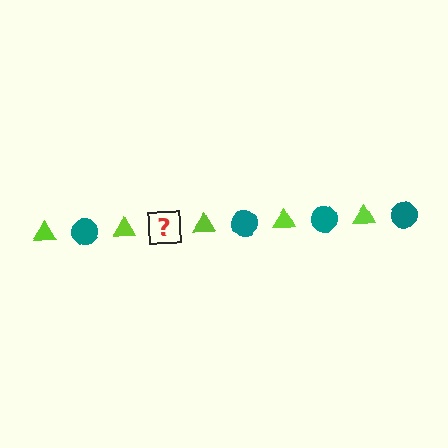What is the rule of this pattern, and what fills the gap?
The rule is that the pattern alternates between lime triangle and teal circle. The gap should be filled with a teal circle.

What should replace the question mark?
The question mark should be replaced with a teal circle.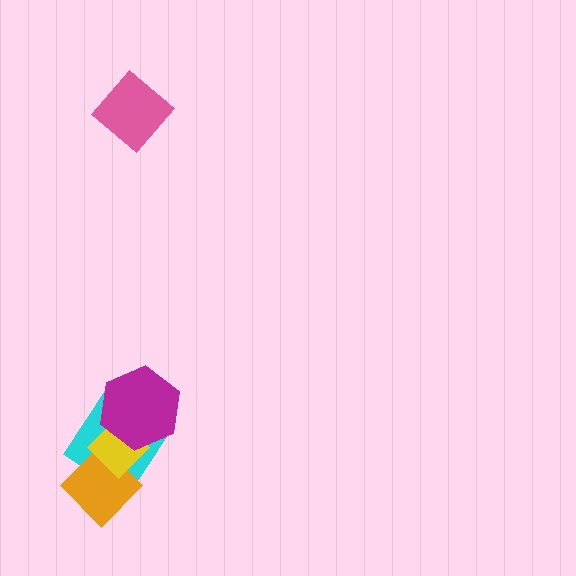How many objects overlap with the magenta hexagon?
2 objects overlap with the magenta hexagon.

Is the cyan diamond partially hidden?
Yes, it is partially covered by another shape.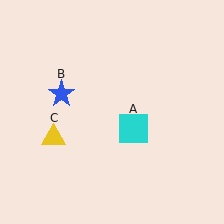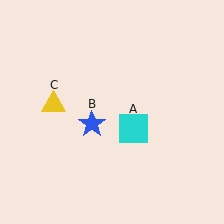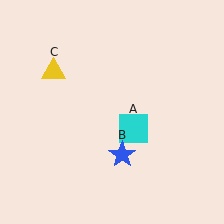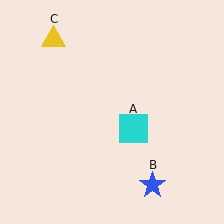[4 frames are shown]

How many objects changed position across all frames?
2 objects changed position: blue star (object B), yellow triangle (object C).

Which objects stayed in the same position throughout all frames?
Cyan square (object A) remained stationary.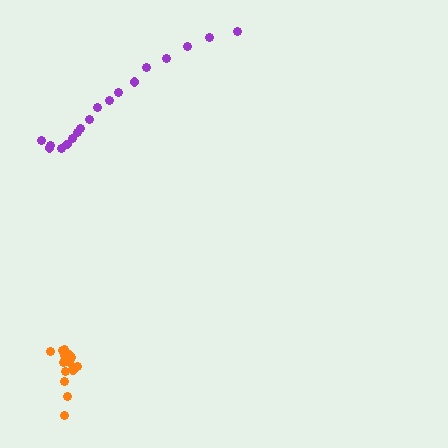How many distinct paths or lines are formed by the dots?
There are 2 distinct paths.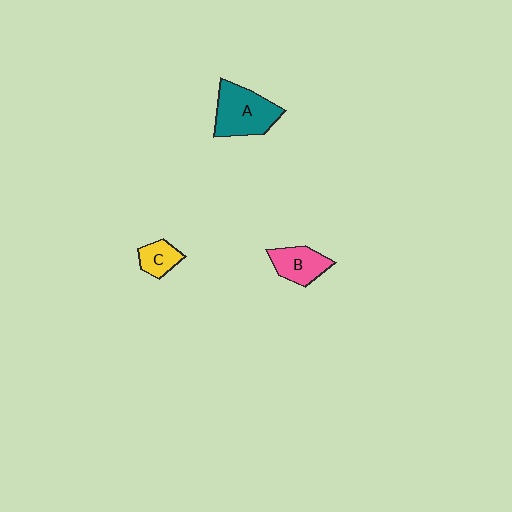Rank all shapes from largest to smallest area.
From largest to smallest: A (teal), B (pink), C (yellow).